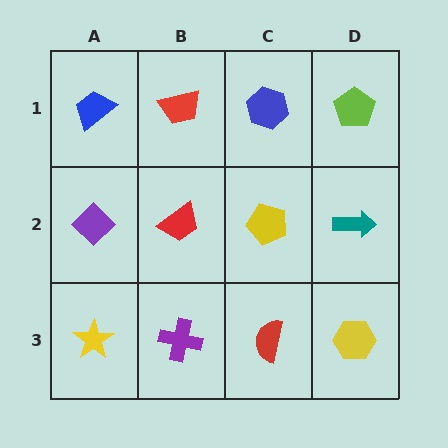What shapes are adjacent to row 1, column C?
A yellow pentagon (row 2, column C), a red trapezoid (row 1, column B), a lime pentagon (row 1, column D).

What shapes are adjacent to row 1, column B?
A red trapezoid (row 2, column B), a blue trapezoid (row 1, column A), a blue hexagon (row 1, column C).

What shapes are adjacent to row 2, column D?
A lime pentagon (row 1, column D), a yellow hexagon (row 3, column D), a yellow pentagon (row 2, column C).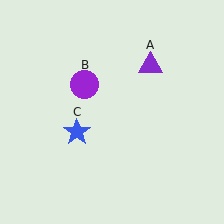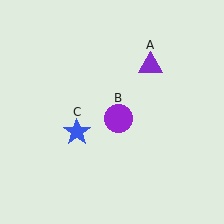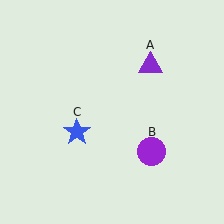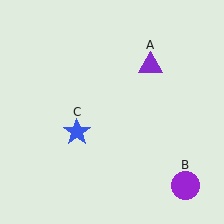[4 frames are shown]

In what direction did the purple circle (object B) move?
The purple circle (object B) moved down and to the right.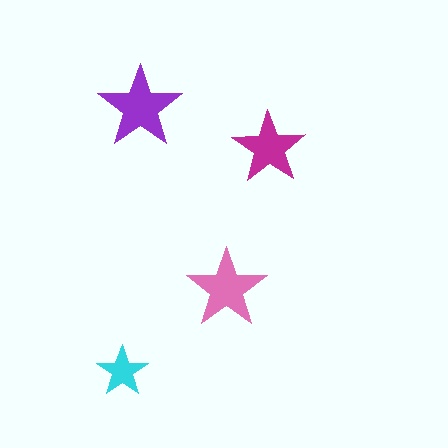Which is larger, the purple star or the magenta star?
The purple one.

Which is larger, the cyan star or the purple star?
The purple one.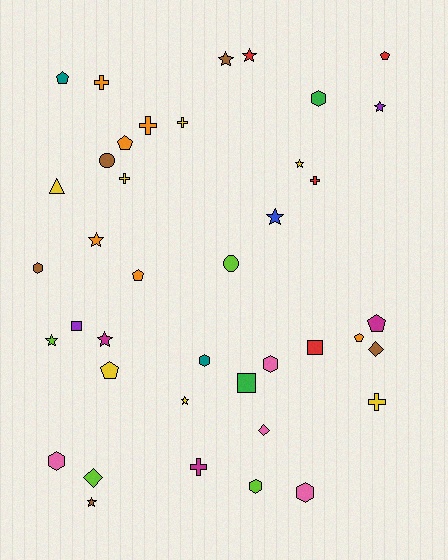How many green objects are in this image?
There are 2 green objects.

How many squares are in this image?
There are 3 squares.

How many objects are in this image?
There are 40 objects.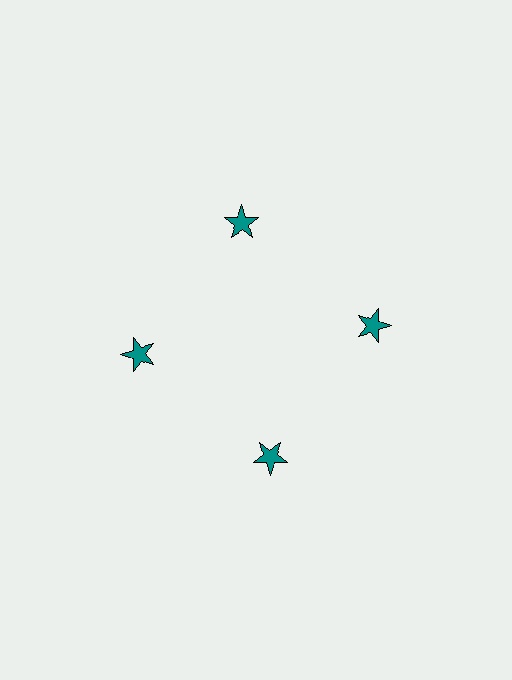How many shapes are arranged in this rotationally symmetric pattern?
There are 4 shapes, arranged in 4 groups of 1.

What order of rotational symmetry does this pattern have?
This pattern has 4-fold rotational symmetry.